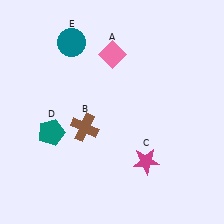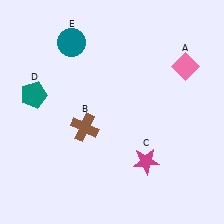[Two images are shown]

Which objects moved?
The objects that moved are: the pink diamond (A), the teal pentagon (D).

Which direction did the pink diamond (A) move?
The pink diamond (A) moved right.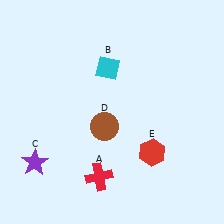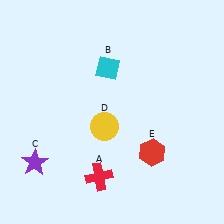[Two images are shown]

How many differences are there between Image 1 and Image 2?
There is 1 difference between the two images.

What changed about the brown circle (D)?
In Image 1, D is brown. In Image 2, it changed to yellow.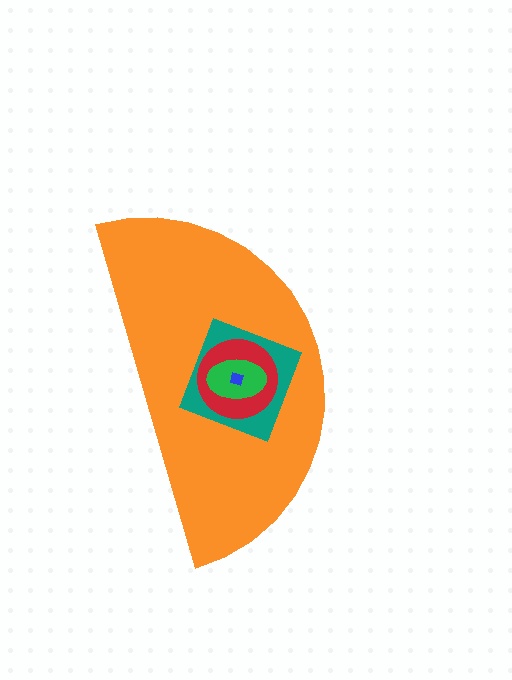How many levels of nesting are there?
5.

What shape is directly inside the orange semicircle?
The teal square.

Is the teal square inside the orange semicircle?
Yes.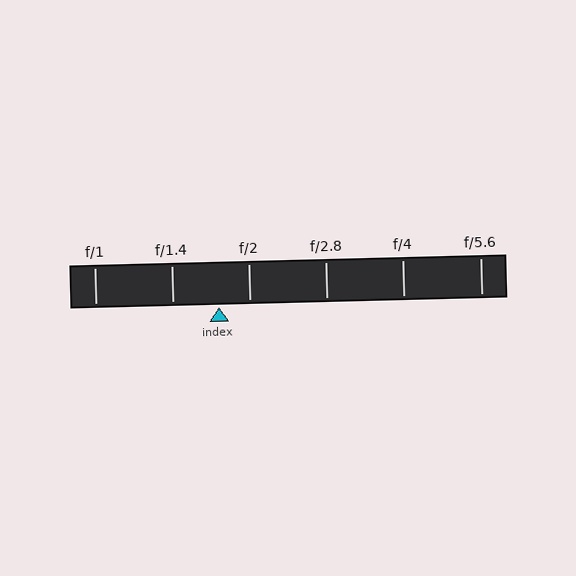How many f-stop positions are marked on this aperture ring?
There are 6 f-stop positions marked.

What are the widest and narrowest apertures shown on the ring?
The widest aperture shown is f/1 and the narrowest is f/5.6.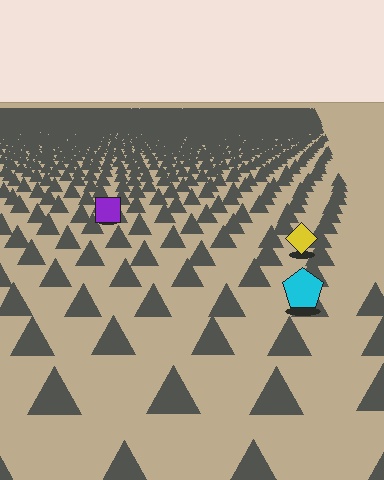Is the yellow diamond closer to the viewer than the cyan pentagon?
No. The cyan pentagon is closer — you can tell from the texture gradient: the ground texture is coarser near it.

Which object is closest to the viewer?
The cyan pentagon is closest. The texture marks near it are larger and more spread out.